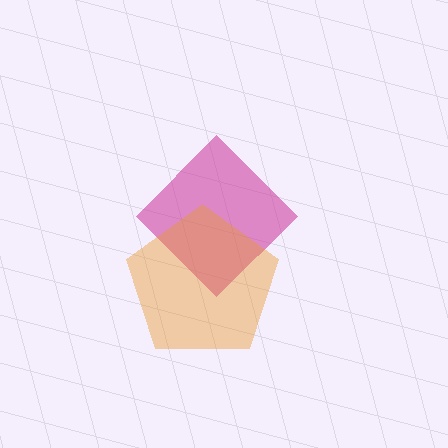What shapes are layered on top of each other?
The layered shapes are: a magenta diamond, an orange pentagon.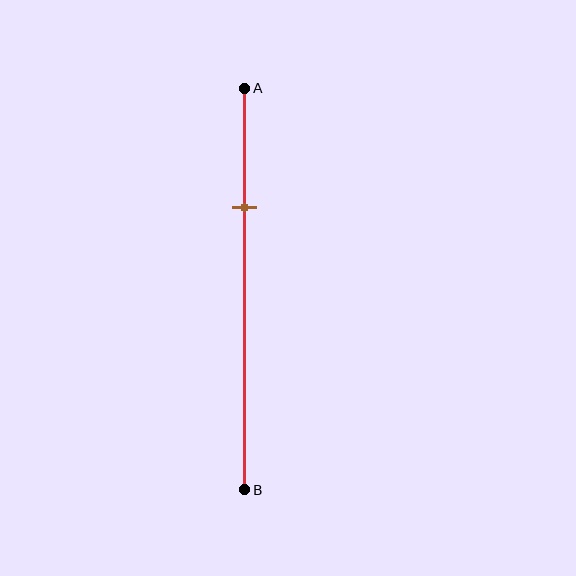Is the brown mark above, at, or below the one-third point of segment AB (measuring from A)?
The brown mark is above the one-third point of segment AB.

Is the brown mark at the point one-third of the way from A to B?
No, the mark is at about 30% from A, not at the 33% one-third point.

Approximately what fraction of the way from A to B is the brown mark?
The brown mark is approximately 30% of the way from A to B.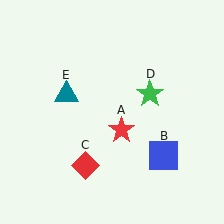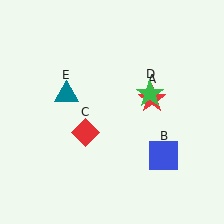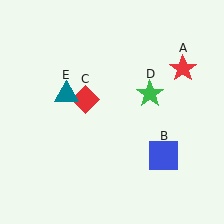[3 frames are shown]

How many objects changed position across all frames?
2 objects changed position: red star (object A), red diamond (object C).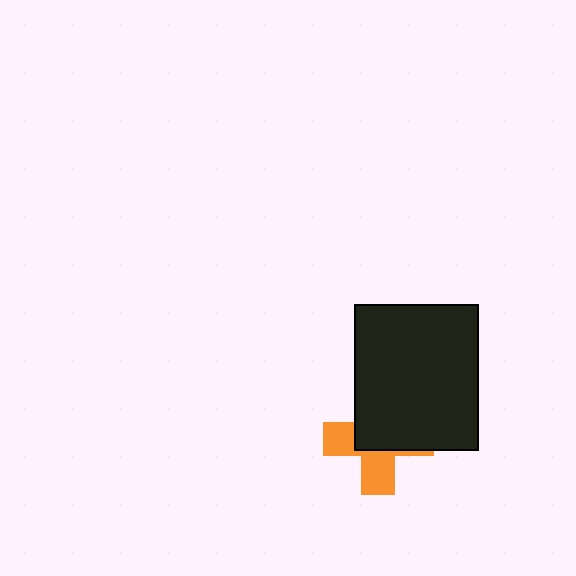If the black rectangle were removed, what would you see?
You would see the complete orange cross.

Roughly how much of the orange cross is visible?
A small part of it is visible (roughly 42%).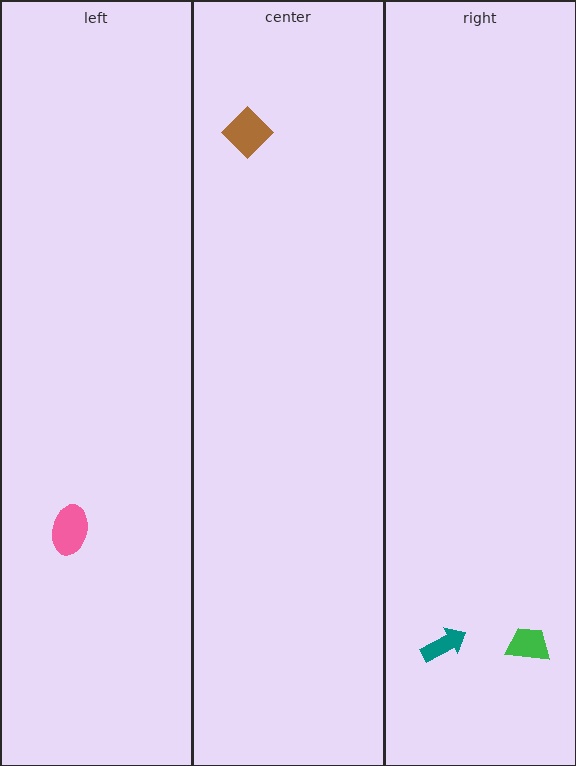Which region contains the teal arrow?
The right region.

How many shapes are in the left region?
1.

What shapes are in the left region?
The pink ellipse.